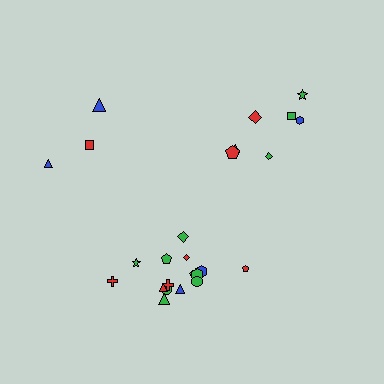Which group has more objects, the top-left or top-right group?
The top-right group.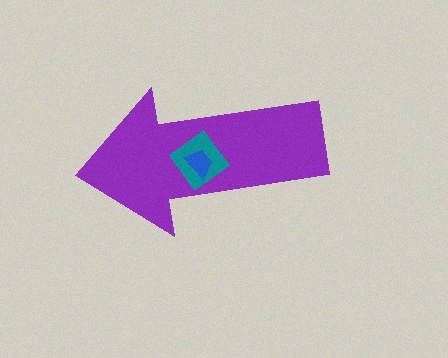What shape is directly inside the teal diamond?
The blue trapezoid.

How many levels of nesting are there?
3.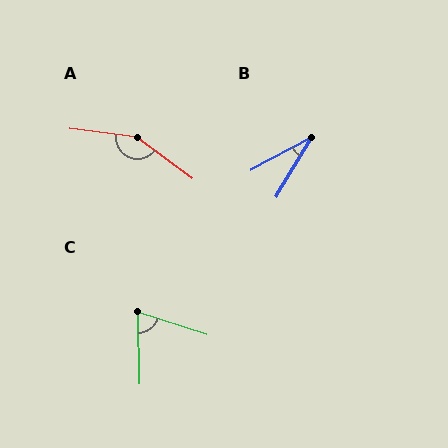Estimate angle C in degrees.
Approximately 71 degrees.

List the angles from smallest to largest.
B (31°), C (71°), A (150°).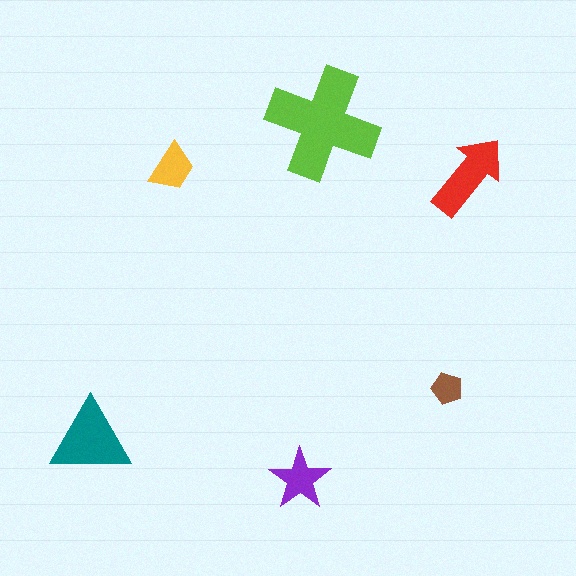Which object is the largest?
The lime cross.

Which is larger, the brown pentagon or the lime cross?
The lime cross.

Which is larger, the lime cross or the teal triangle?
The lime cross.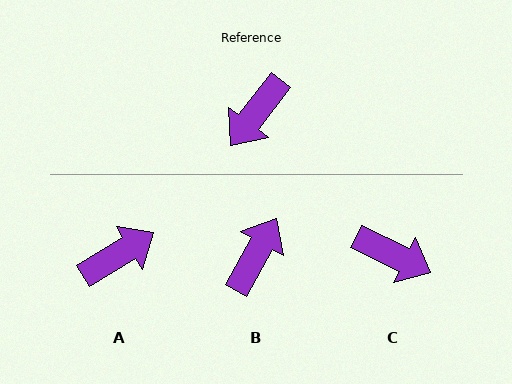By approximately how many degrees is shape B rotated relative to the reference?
Approximately 172 degrees clockwise.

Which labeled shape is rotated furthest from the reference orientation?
B, about 172 degrees away.